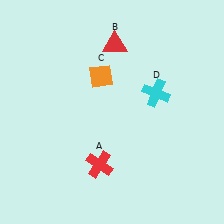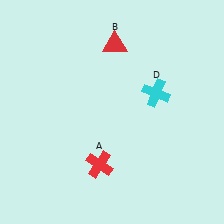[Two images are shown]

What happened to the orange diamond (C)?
The orange diamond (C) was removed in Image 2. It was in the top-left area of Image 1.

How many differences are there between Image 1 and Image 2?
There is 1 difference between the two images.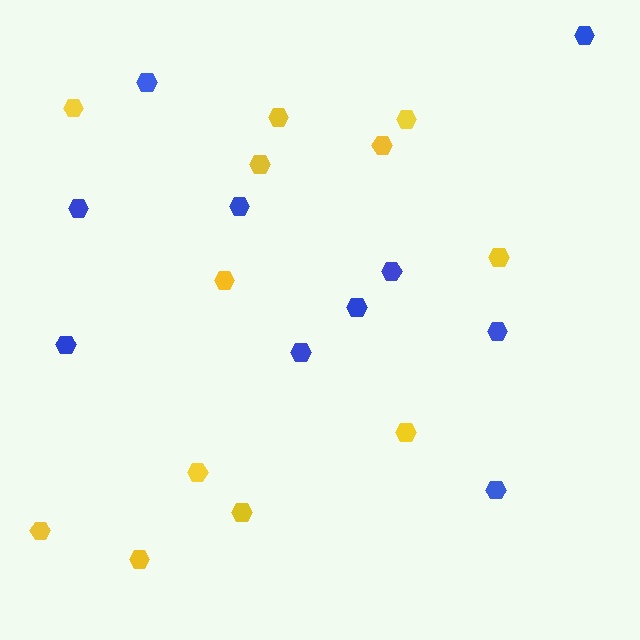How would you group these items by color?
There are 2 groups: one group of blue hexagons (10) and one group of yellow hexagons (12).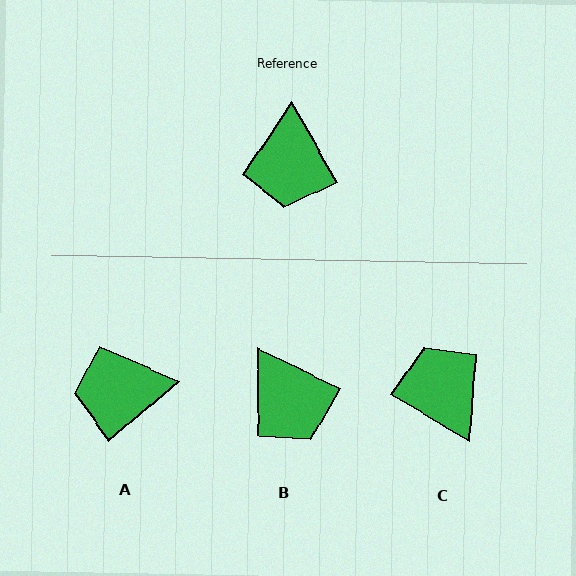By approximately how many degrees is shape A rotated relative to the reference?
Approximately 79 degrees clockwise.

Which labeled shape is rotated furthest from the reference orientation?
C, about 151 degrees away.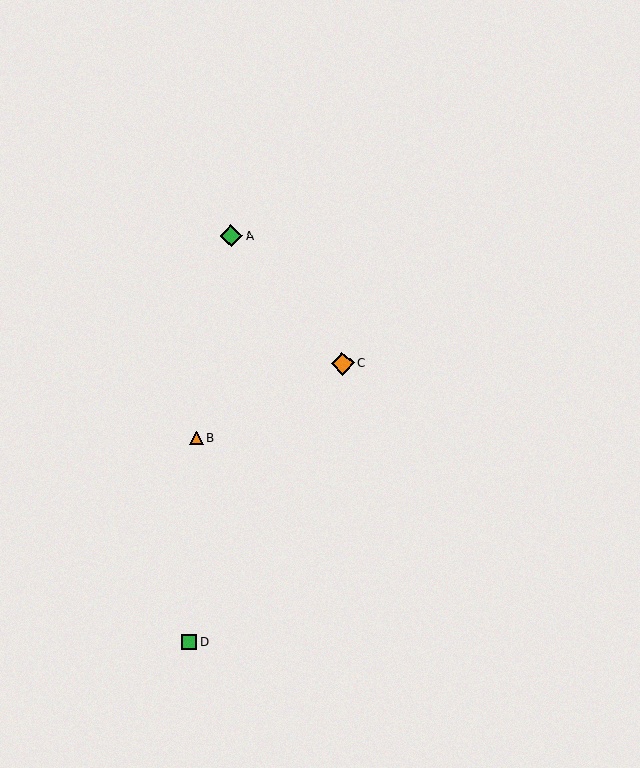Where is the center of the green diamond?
The center of the green diamond is at (231, 236).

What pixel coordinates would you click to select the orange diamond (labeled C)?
Click at (342, 363) to select the orange diamond C.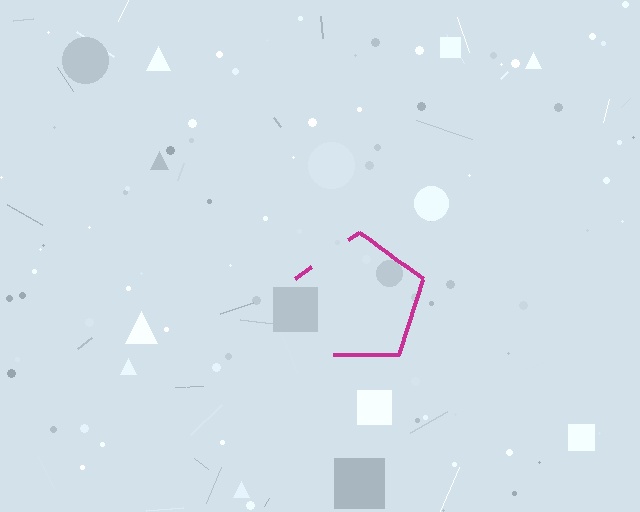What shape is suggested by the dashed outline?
The dashed outline suggests a pentagon.